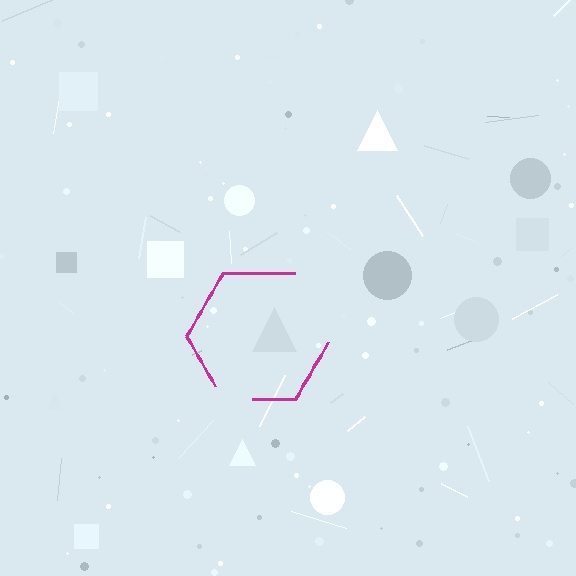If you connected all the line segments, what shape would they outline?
They would outline a hexagon.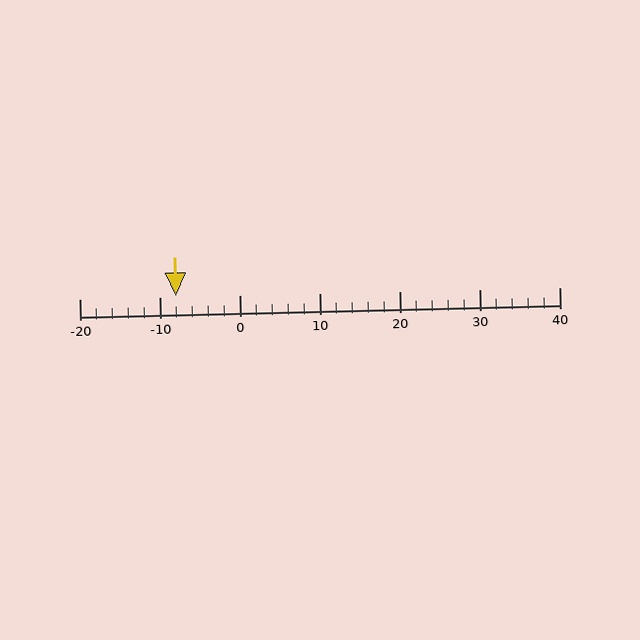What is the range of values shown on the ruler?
The ruler shows values from -20 to 40.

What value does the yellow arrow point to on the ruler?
The yellow arrow points to approximately -8.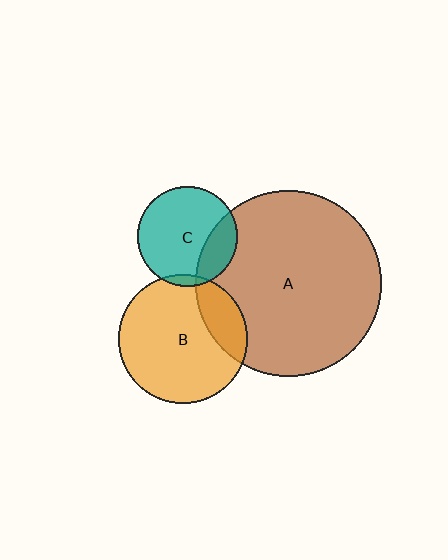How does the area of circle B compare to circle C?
Approximately 1.7 times.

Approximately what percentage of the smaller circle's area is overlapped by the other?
Approximately 5%.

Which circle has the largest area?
Circle A (brown).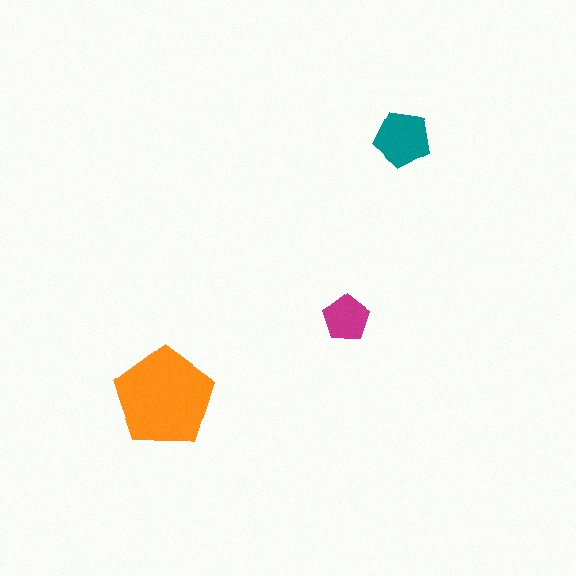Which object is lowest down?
The orange pentagon is bottommost.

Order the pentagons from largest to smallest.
the orange one, the teal one, the magenta one.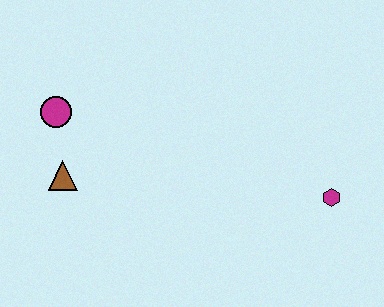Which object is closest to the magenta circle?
The brown triangle is closest to the magenta circle.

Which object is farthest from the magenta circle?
The magenta hexagon is farthest from the magenta circle.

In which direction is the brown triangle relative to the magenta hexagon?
The brown triangle is to the left of the magenta hexagon.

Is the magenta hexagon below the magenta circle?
Yes